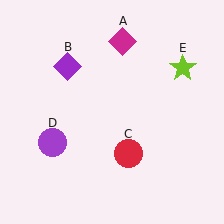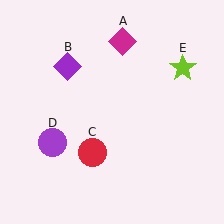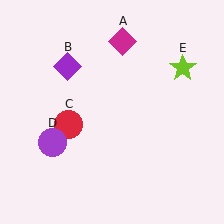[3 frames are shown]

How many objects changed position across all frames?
1 object changed position: red circle (object C).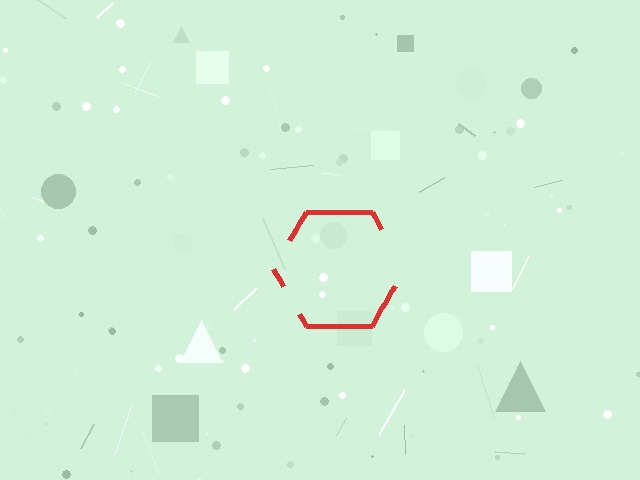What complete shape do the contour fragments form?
The contour fragments form a hexagon.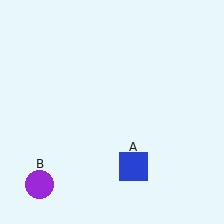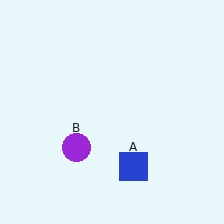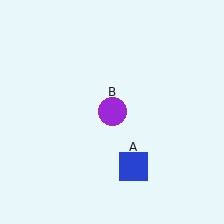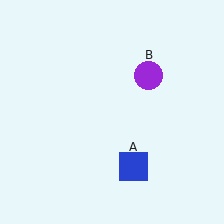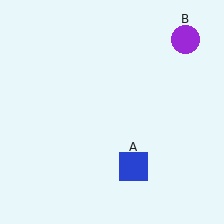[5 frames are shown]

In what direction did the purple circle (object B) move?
The purple circle (object B) moved up and to the right.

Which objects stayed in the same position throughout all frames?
Blue square (object A) remained stationary.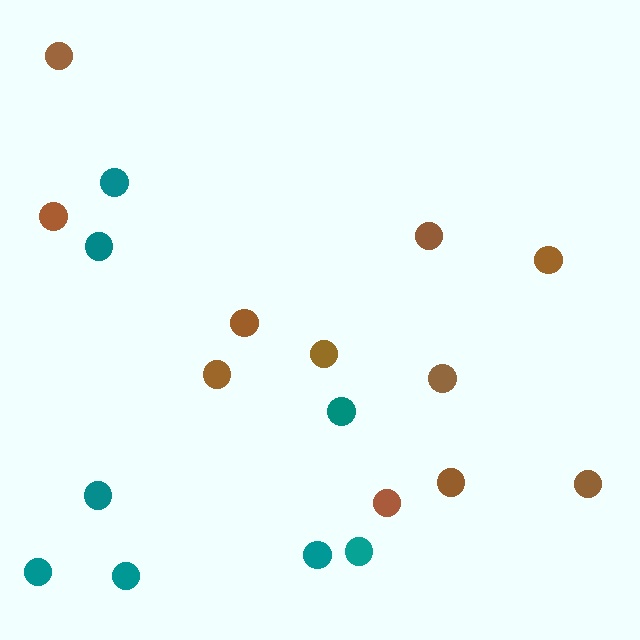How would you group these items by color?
There are 2 groups: one group of teal circles (8) and one group of brown circles (11).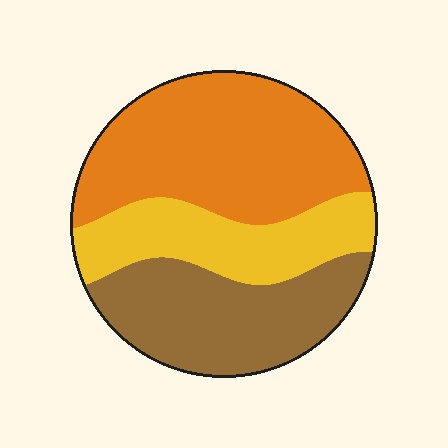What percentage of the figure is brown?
Brown takes up about one third (1/3) of the figure.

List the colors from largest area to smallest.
From largest to smallest: orange, brown, yellow.